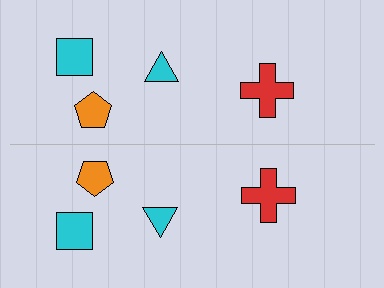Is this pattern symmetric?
Yes, this pattern has bilateral (reflection) symmetry.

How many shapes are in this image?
There are 8 shapes in this image.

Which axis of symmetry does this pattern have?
The pattern has a horizontal axis of symmetry running through the center of the image.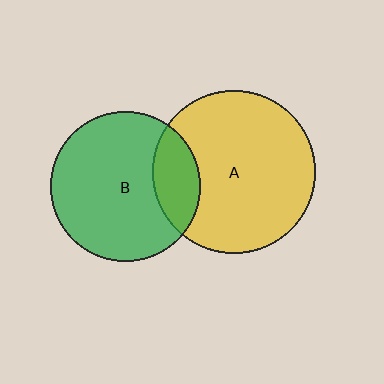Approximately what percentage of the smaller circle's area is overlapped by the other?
Approximately 20%.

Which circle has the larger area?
Circle A (yellow).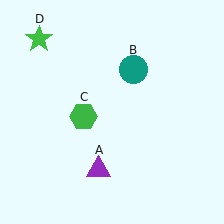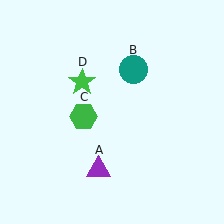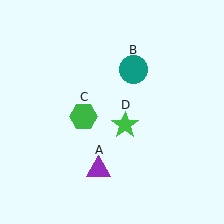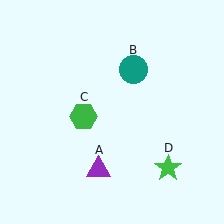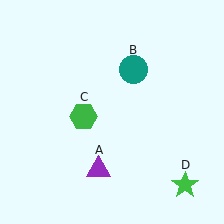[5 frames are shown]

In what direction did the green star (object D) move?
The green star (object D) moved down and to the right.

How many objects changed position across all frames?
1 object changed position: green star (object D).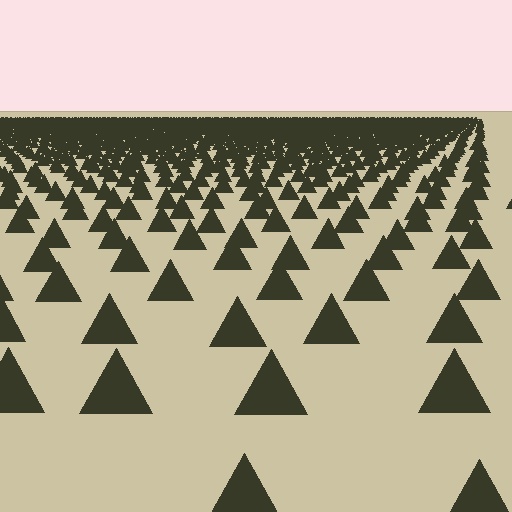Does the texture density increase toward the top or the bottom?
Density increases toward the top.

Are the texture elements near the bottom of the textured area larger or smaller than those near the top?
Larger. Near the bottom, elements are closer to the viewer and appear at a bigger on-screen size.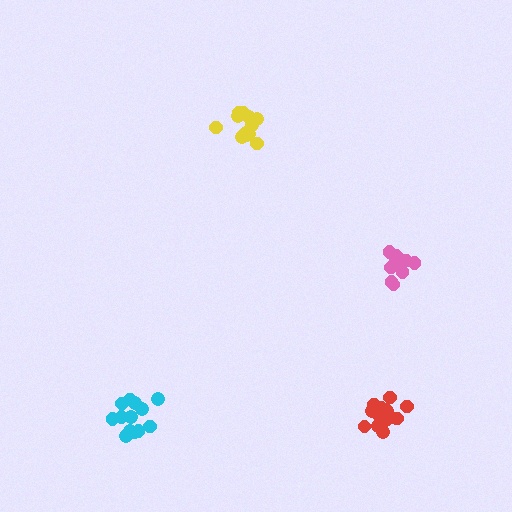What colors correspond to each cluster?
The clusters are colored: yellow, red, pink, cyan.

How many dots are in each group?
Group 1: 13 dots, Group 2: 14 dots, Group 3: 9 dots, Group 4: 13 dots (49 total).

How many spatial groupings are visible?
There are 4 spatial groupings.